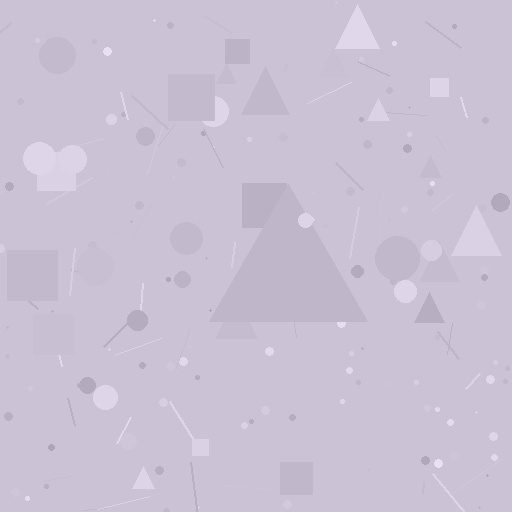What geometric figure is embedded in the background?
A triangle is embedded in the background.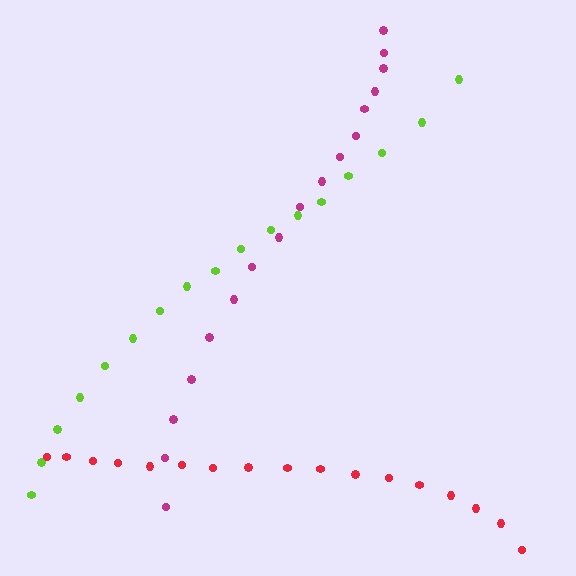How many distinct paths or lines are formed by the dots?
There are 3 distinct paths.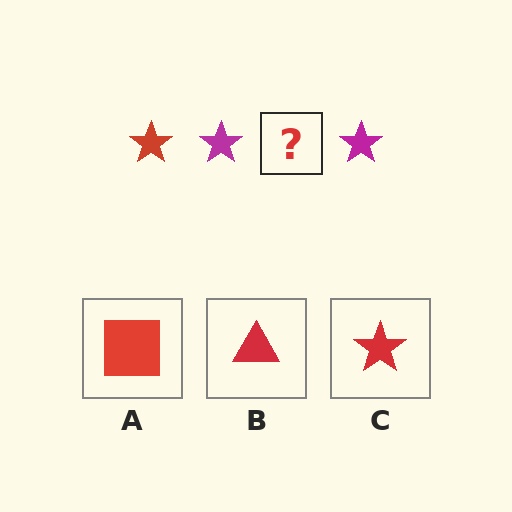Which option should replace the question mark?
Option C.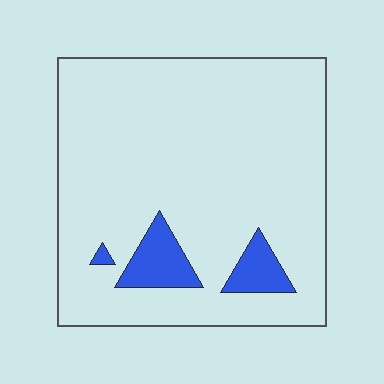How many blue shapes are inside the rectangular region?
3.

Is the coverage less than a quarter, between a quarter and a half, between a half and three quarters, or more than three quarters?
Less than a quarter.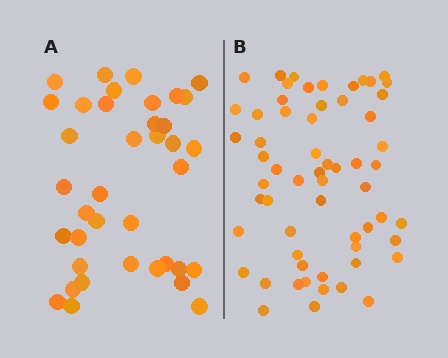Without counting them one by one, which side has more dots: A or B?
Region B (the right region) has more dots.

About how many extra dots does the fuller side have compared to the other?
Region B has approximately 20 more dots than region A.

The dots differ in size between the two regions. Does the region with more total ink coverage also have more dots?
No. Region A has more total ink coverage because its dots are larger, but region B actually contains more individual dots. Total area can be misleading — the number of items is what matters here.